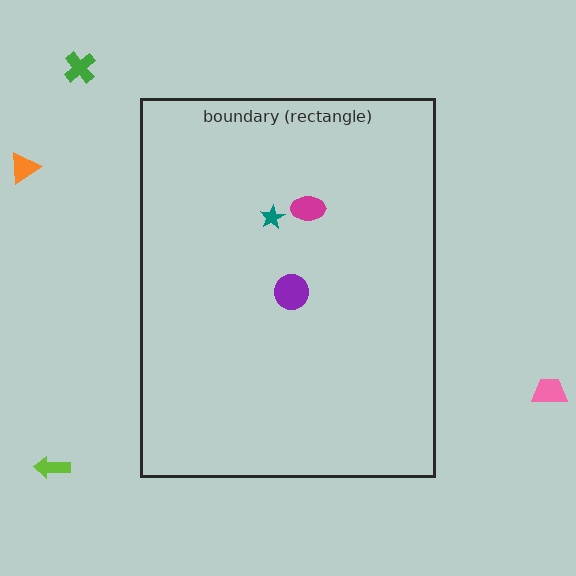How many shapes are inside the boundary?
3 inside, 4 outside.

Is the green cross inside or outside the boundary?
Outside.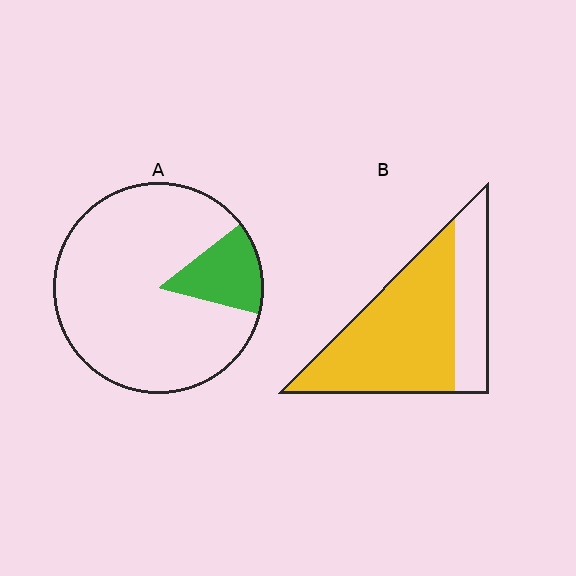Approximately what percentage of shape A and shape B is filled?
A is approximately 15% and B is approximately 70%.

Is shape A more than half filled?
No.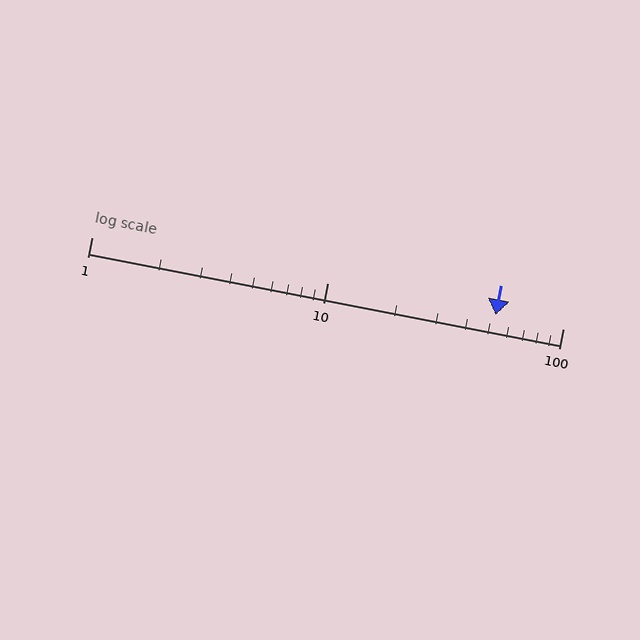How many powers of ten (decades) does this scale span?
The scale spans 2 decades, from 1 to 100.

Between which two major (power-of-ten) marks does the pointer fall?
The pointer is between 10 and 100.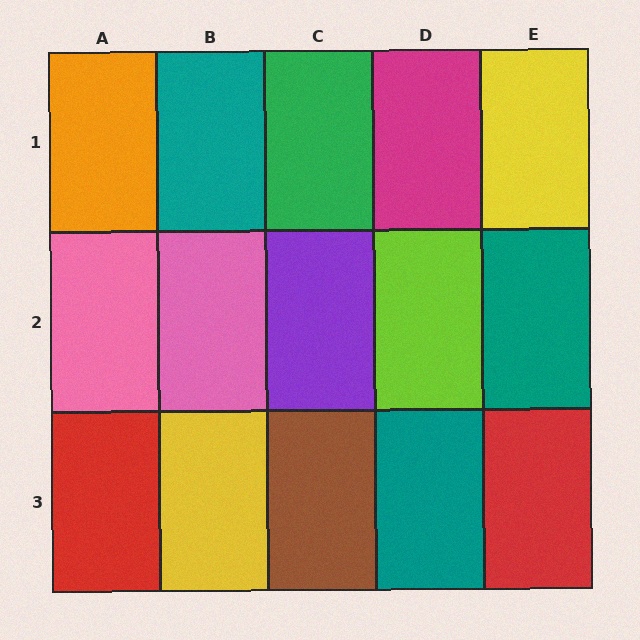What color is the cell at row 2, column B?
Pink.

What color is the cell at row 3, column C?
Brown.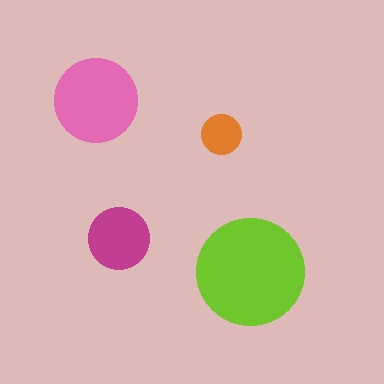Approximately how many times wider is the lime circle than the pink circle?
About 1.5 times wider.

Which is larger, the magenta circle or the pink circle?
The pink one.